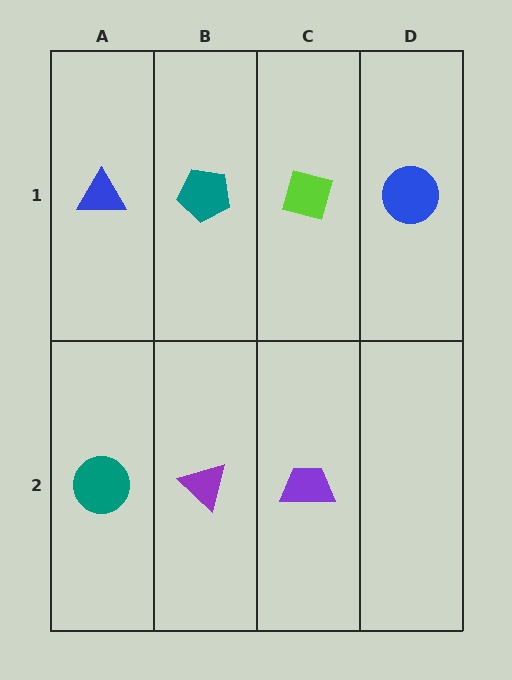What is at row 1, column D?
A blue circle.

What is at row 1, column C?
A lime diamond.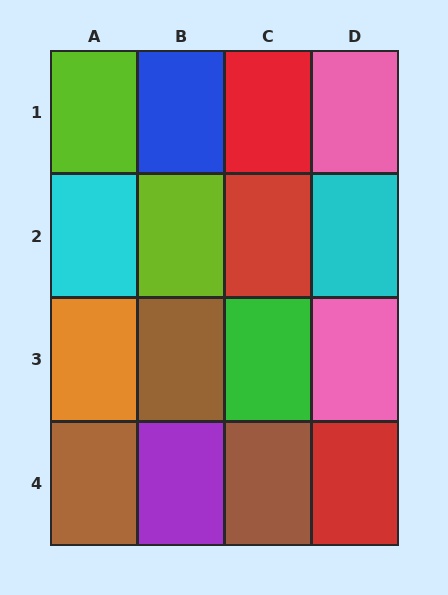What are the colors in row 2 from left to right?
Cyan, lime, red, cyan.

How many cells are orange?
1 cell is orange.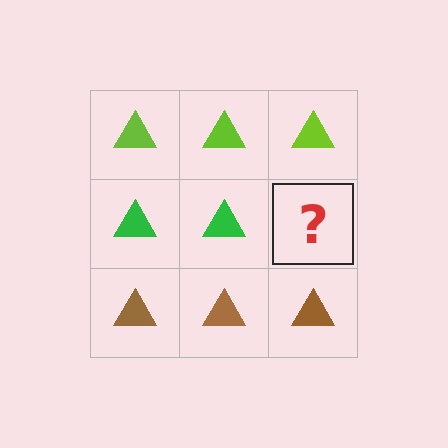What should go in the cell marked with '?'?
The missing cell should contain a green triangle.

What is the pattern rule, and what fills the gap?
The rule is that each row has a consistent color. The gap should be filled with a green triangle.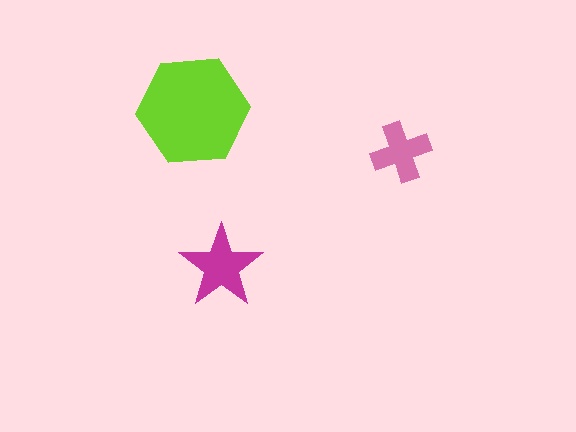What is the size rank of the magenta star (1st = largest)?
2nd.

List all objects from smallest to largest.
The pink cross, the magenta star, the lime hexagon.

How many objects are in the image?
There are 3 objects in the image.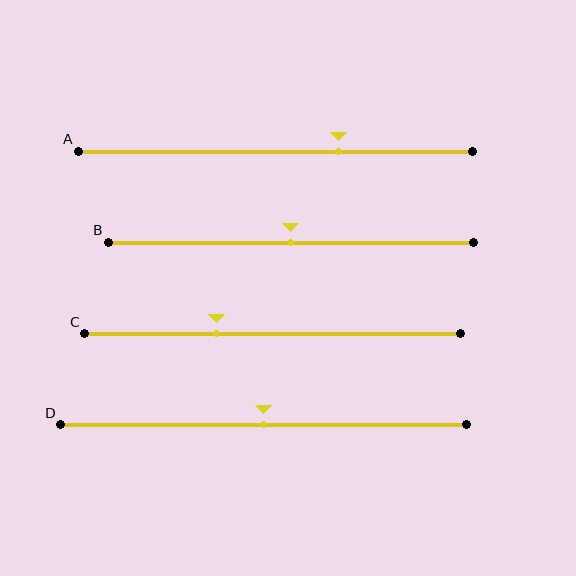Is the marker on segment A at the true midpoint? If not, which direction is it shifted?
No, the marker on segment A is shifted to the right by about 16% of the segment length.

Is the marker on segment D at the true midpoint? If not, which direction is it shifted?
Yes, the marker on segment D is at the true midpoint.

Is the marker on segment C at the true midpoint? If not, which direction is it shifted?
No, the marker on segment C is shifted to the left by about 15% of the segment length.